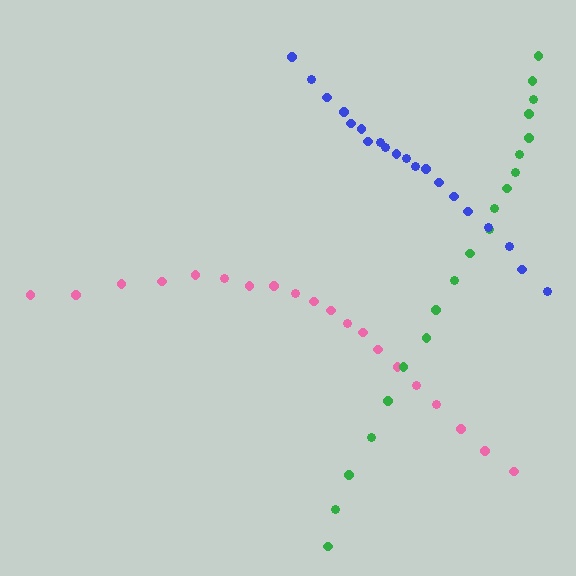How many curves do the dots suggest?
There are 3 distinct paths.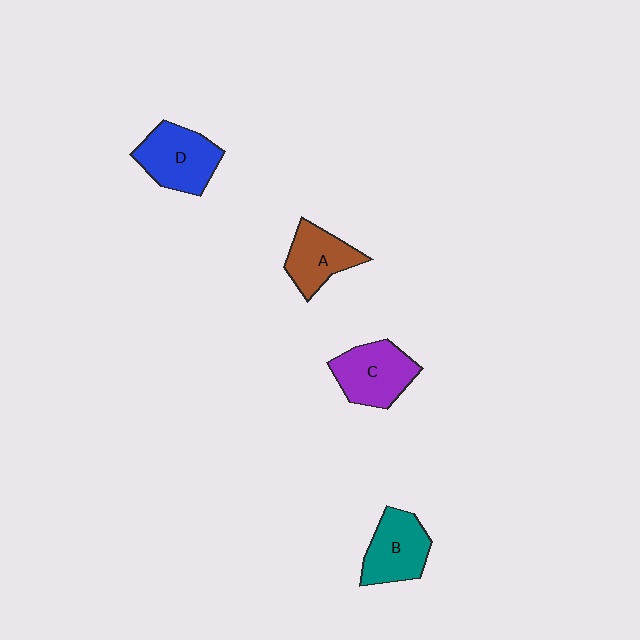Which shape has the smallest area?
Shape A (brown).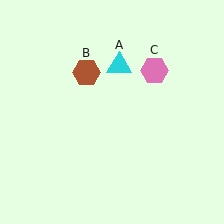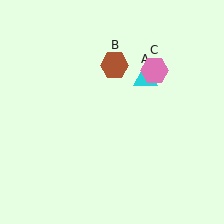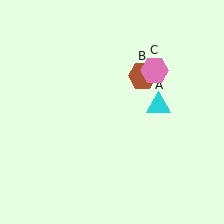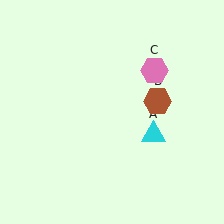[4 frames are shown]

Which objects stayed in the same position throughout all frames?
Pink hexagon (object C) remained stationary.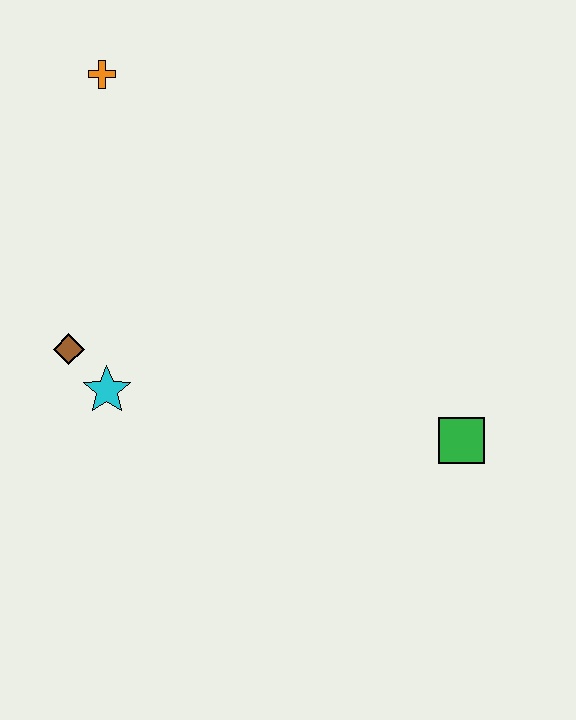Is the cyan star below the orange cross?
Yes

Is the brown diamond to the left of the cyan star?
Yes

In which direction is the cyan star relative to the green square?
The cyan star is to the left of the green square.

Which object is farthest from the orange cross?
The green square is farthest from the orange cross.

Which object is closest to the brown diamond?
The cyan star is closest to the brown diamond.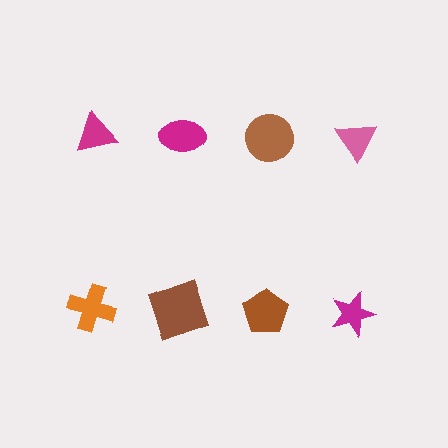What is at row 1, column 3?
A brown circle.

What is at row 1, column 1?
A magenta triangle.